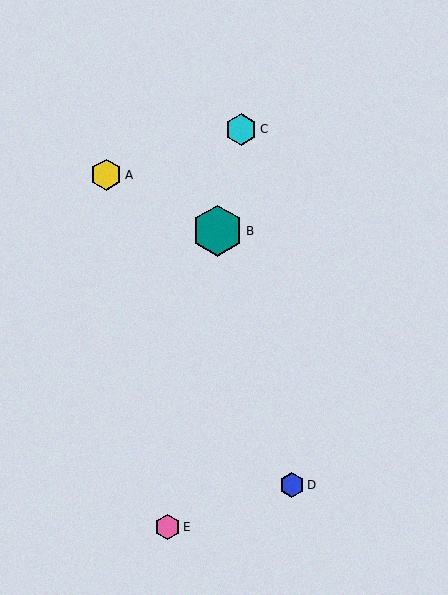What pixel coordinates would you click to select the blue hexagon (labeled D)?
Click at (292, 485) to select the blue hexagon D.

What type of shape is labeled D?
Shape D is a blue hexagon.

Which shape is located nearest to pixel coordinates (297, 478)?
The blue hexagon (labeled D) at (292, 485) is nearest to that location.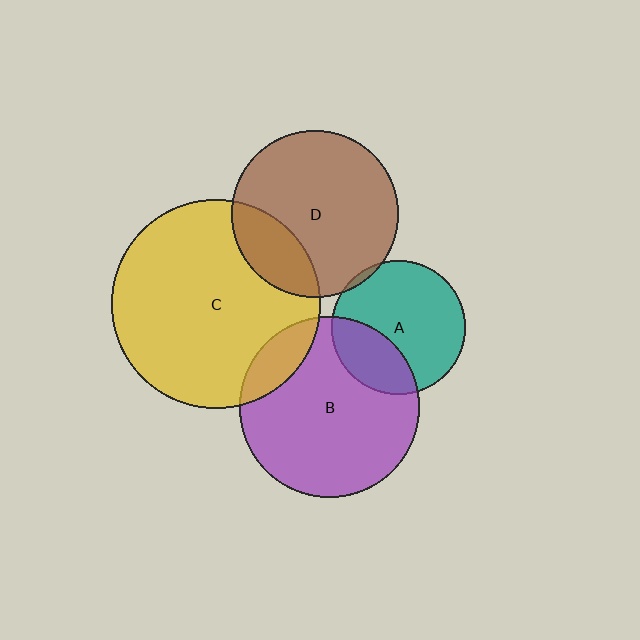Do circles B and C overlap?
Yes.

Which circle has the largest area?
Circle C (yellow).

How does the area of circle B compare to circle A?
Approximately 1.8 times.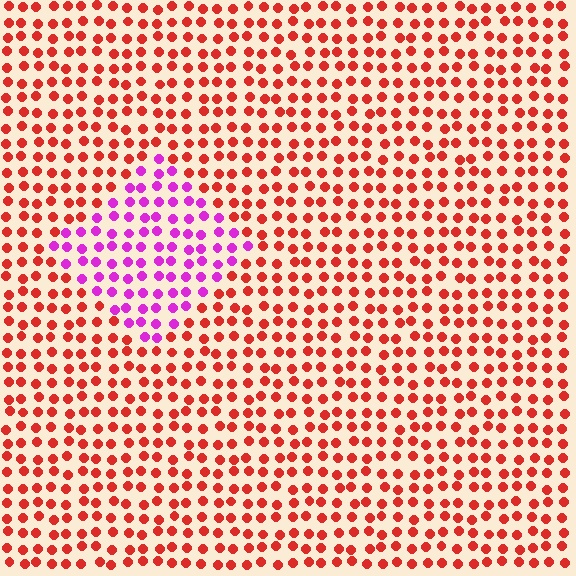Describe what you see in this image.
The image is filled with small red elements in a uniform arrangement. A diamond-shaped region is visible where the elements are tinted to a slightly different hue, forming a subtle color boundary.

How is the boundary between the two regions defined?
The boundary is defined purely by a slight shift in hue (about 61 degrees). Spacing, size, and orientation are identical on both sides.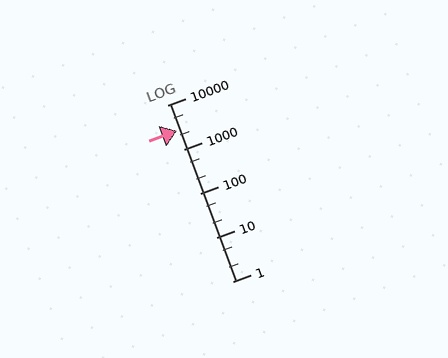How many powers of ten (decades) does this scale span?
The scale spans 4 decades, from 1 to 10000.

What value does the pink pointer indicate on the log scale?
The pointer indicates approximately 2600.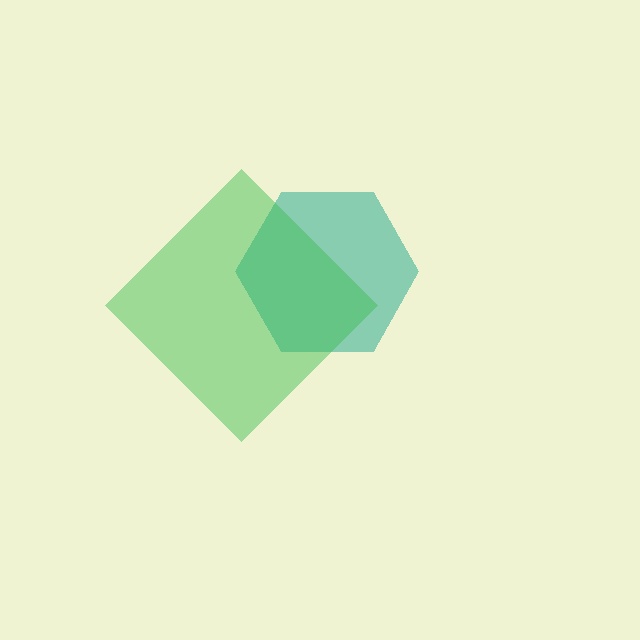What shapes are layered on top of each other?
The layered shapes are: a teal hexagon, a green diamond.